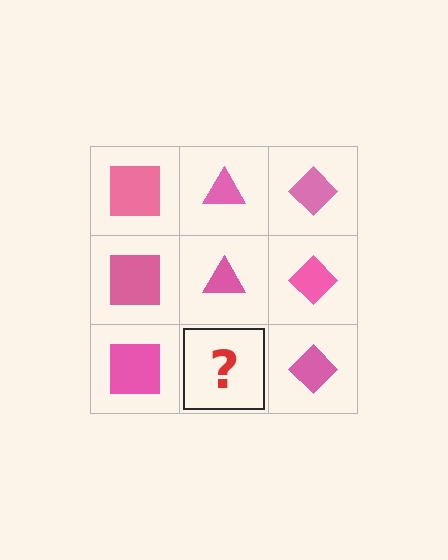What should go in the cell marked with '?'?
The missing cell should contain a pink triangle.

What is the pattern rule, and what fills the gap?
The rule is that each column has a consistent shape. The gap should be filled with a pink triangle.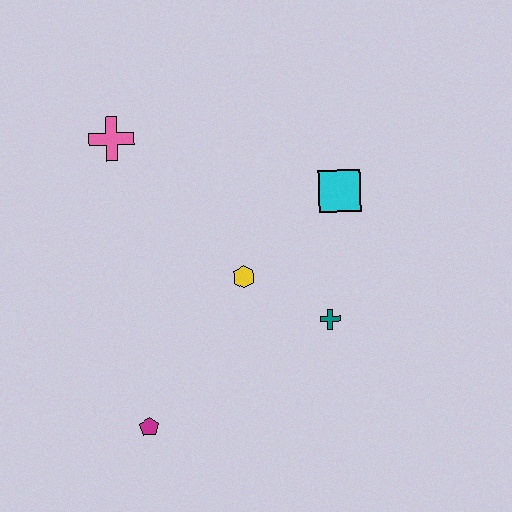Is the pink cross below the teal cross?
No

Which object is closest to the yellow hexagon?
The teal cross is closest to the yellow hexagon.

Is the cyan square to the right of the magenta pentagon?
Yes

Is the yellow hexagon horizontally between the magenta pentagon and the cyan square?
Yes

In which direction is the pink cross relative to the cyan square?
The pink cross is to the left of the cyan square.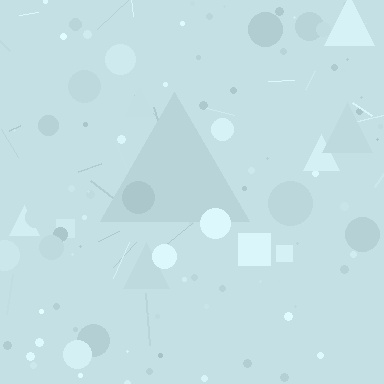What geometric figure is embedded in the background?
A triangle is embedded in the background.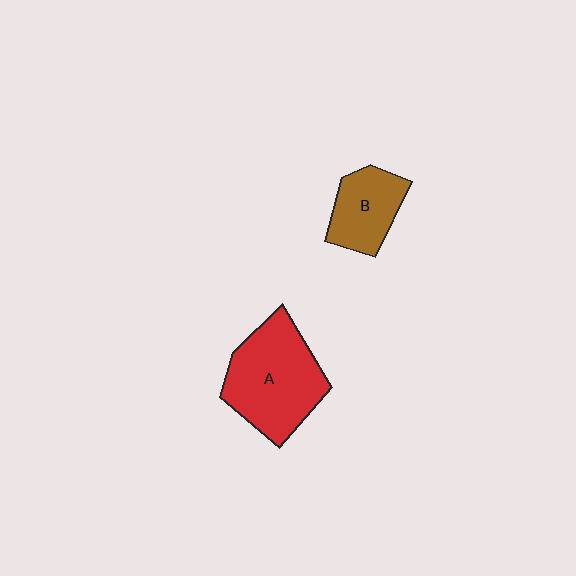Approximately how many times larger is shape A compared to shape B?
Approximately 1.8 times.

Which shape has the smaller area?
Shape B (brown).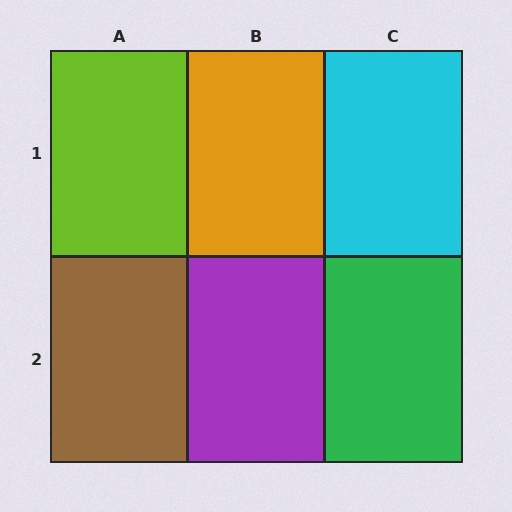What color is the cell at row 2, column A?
Brown.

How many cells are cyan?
1 cell is cyan.